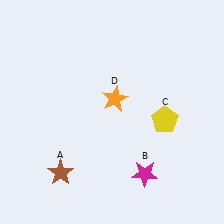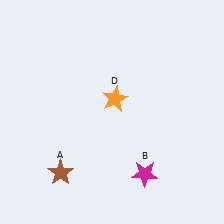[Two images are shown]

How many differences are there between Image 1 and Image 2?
There is 1 difference between the two images.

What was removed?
The yellow pentagon (C) was removed in Image 2.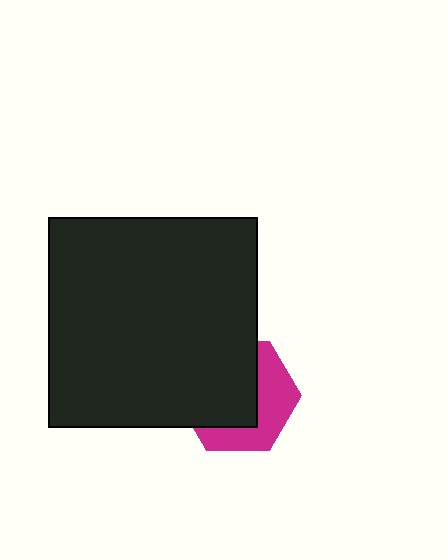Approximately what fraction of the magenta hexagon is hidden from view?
Roughly 57% of the magenta hexagon is hidden behind the black square.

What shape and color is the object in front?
The object in front is a black square.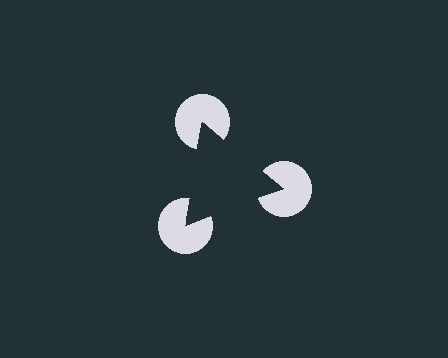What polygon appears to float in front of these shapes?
An illusory triangle — its edges are inferred from the aligned wedge cuts in the pac-man discs, not physically drawn.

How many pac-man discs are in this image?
There are 3 — one at each vertex of the illusory triangle.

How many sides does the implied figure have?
3 sides.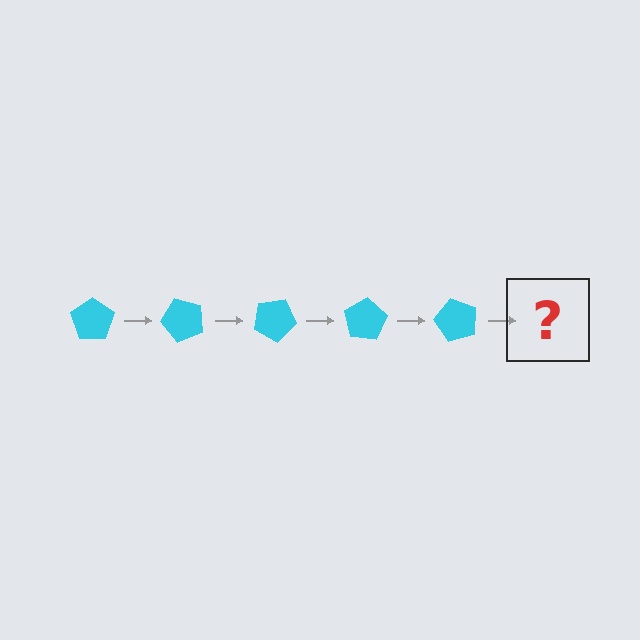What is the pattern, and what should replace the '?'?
The pattern is that the pentagon rotates 50 degrees each step. The '?' should be a cyan pentagon rotated 250 degrees.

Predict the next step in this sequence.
The next step is a cyan pentagon rotated 250 degrees.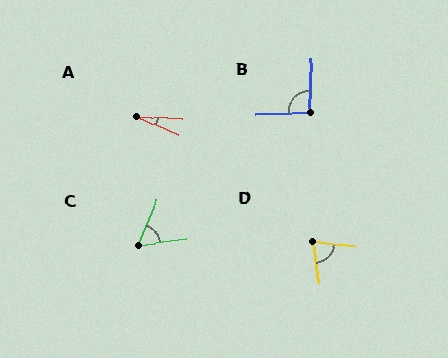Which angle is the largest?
B, at approximately 93 degrees.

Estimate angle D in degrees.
Approximately 74 degrees.